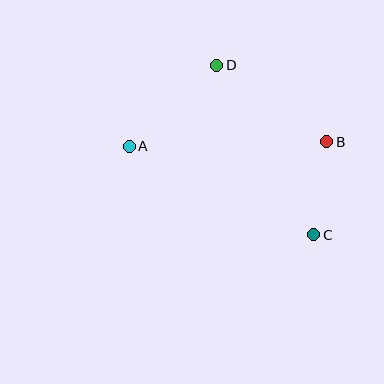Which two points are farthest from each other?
Points A and C are farthest from each other.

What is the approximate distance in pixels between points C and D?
The distance between C and D is approximately 195 pixels.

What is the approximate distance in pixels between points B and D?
The distance between B and D is approximately 134 pixels.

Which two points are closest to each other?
Points B and C are closest to each other.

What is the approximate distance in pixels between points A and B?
The distance between A and B is approximately 198 pixels.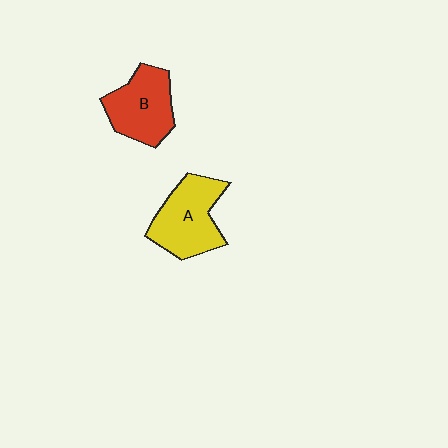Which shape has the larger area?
Shape A (yellow).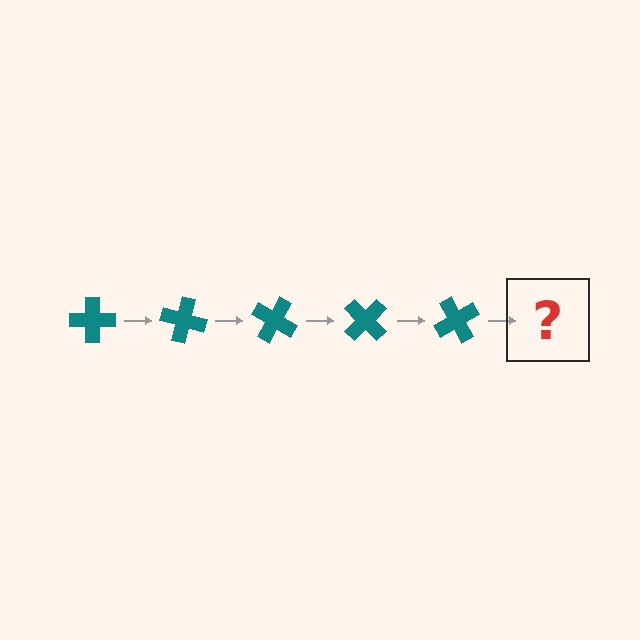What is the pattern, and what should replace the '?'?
The pattern is that the cross rotates 15 degrees each step. The '?' should be a teal cross rotated 75 degrees.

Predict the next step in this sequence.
The next step is a teal cross rotated 75 degrees.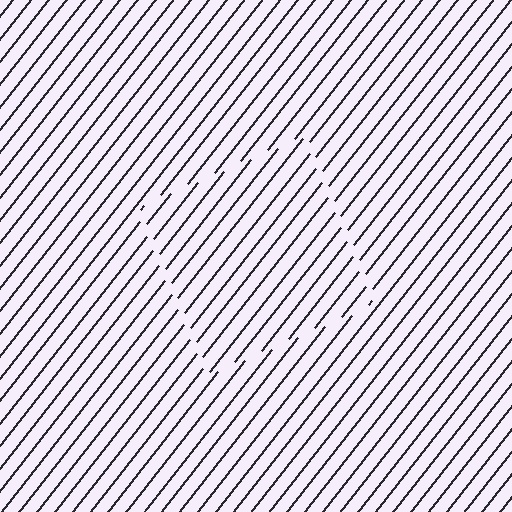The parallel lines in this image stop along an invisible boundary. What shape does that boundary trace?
An illusory square. The interior of the shape contains the same grating, shifted by half a period — the contour is defined by the phase discontinuity where line-ends from the inner and outer gratings abut.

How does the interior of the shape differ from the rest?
The interior of the shape contains the same grating, shifted by half a period — the contour is defined by the phase discontinuity where line-ends from the inner and outer gratings abut.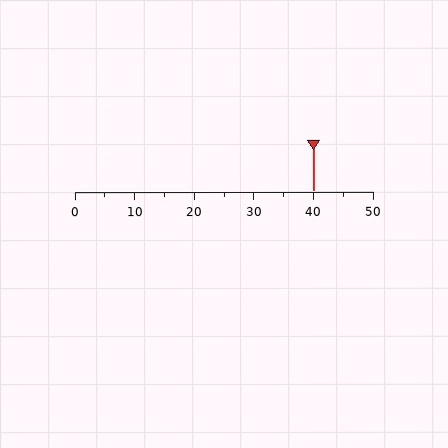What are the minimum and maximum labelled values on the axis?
The axis runs from 0 to 50.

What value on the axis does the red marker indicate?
The marker indicates approximately 40.